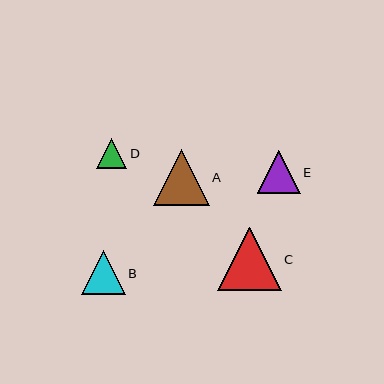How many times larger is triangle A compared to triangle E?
Triangle A is approximately 1.3 times the size of triangle E.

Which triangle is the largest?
Triangle C is the largest with a size of approximately 63 pixels.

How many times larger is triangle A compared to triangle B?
Triangle A is approximately 1.3 times the size of triangle B.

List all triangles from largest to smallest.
From largest to smallest: C, A, B, E, D.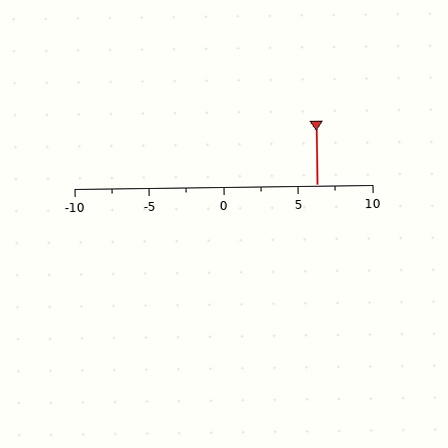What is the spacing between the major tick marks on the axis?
The major ticks are spaced 5 apart.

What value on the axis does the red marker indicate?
The marker indicates approximately 6.2.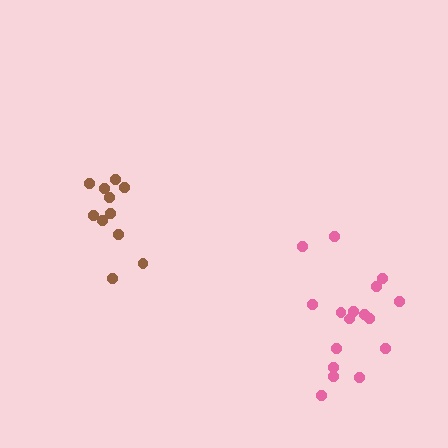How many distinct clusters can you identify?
There are 2 distinct clusters.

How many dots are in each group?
Group 1: 11 dots, Group 2: 17 dots (28 total).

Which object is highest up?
The brown cluster is topmost.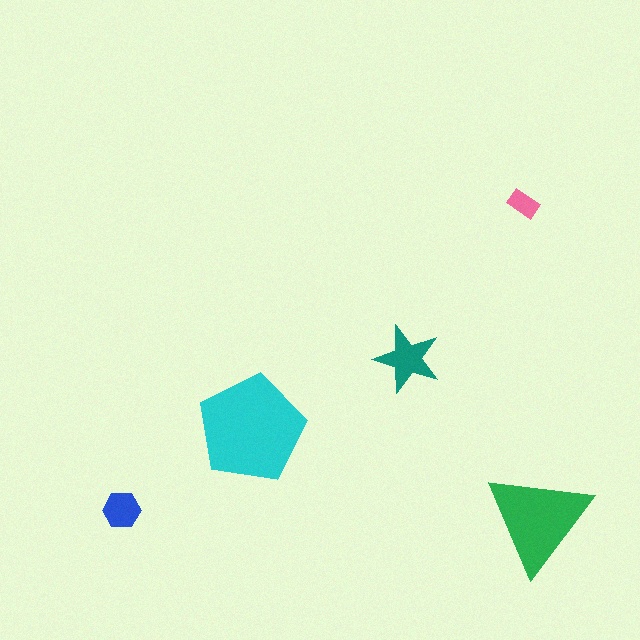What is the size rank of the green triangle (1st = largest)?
2nd.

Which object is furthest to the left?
The blue hexagon is leftmost.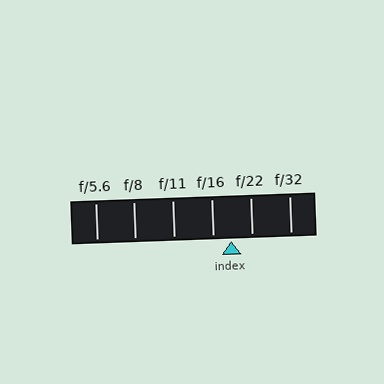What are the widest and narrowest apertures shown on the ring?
The widest aperture shown is f/5.6 and the narrowest is f/32.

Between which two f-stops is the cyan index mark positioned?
The index mark is between f/16 and f/22.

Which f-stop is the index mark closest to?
The index mark is closest to f/16.